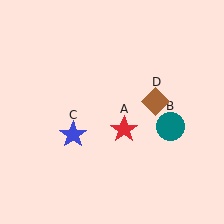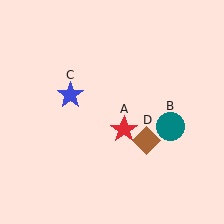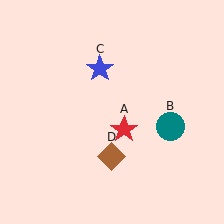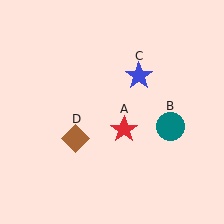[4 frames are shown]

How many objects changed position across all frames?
2 objects changed position: blue star (object C), brown diamond (object D).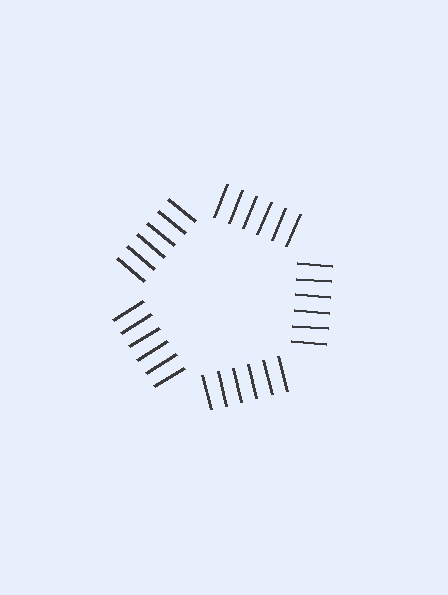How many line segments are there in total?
30 — 6 along each of the 5 edges.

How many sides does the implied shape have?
5 sides — the line-ends trace a pentagon.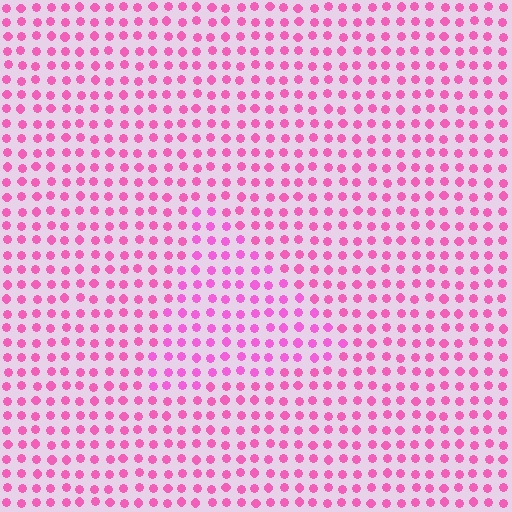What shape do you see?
I see a triangle.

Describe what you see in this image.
The image is filled with small pink elements in a uniform arrangement. A triangle-shaped region is visible where the elements are tinted to a slightly different hue, forming a subtle color boundary.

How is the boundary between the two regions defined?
The boundary is defined purely by a slight shift in hue (about 14 degrees). Spacing, size, and orientation are identical on both sides.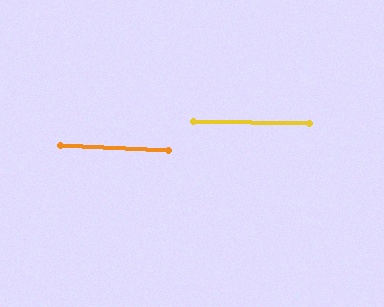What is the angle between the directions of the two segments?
Approximately 1 degree.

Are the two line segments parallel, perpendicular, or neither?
Parallel — their directions differ by only 1.5°.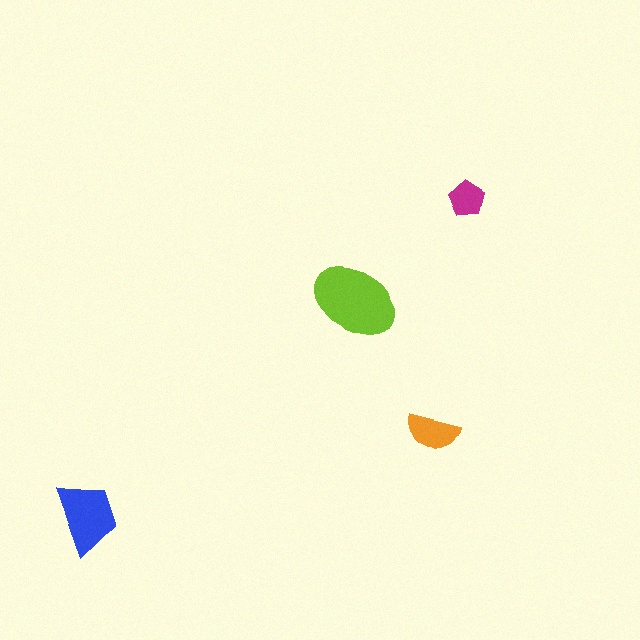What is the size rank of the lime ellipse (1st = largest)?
1st.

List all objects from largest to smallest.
The lime ellipse, the blue trapezoid, the orange semicircle, the magenta pentagon.